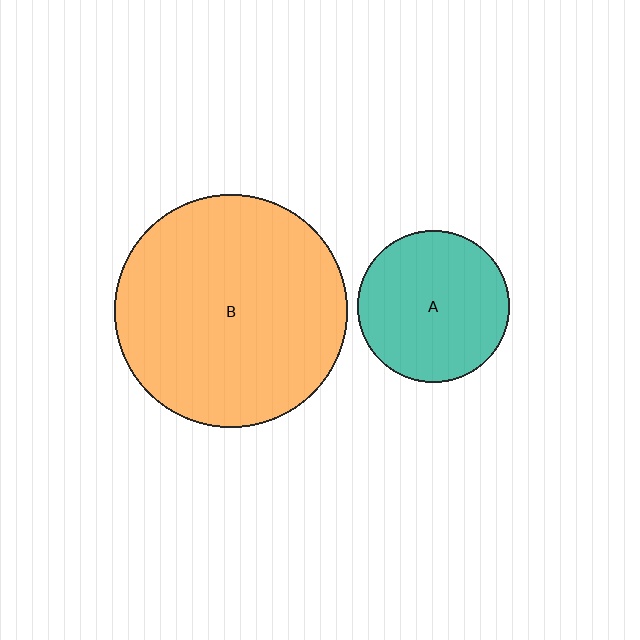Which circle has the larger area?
Circle B (orange).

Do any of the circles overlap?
No, none of the circles overlap.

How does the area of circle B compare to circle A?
Approximately 2.3 times.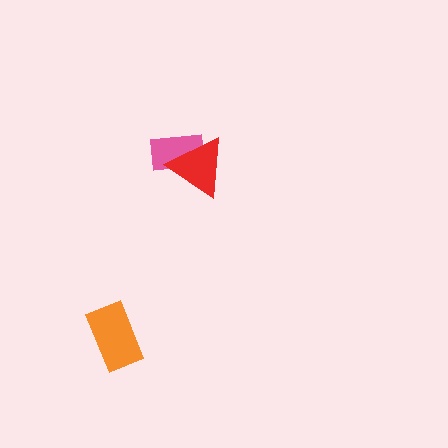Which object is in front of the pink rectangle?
The red triangle is in front of the pink rectangle.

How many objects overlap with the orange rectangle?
0 objects overlap with the orange rectangle.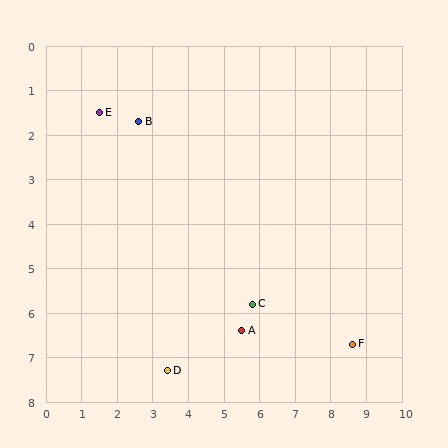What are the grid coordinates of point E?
Point E is at approximately (1.5, 1.5).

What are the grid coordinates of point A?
Point A is at approximately (5.5, 6.4).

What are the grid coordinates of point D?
Point D is at approximately (3.4, 7.3).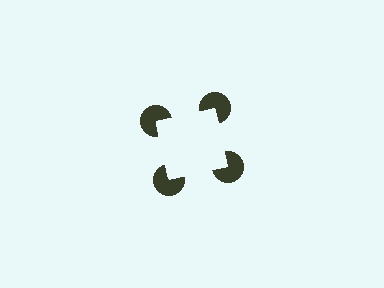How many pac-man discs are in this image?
There are 4 — one at each vertex of the illusory square.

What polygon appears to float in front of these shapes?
An illusory square — its edges are inferred from the aligned wedge cuts in the pac-man discs, not physically drawn.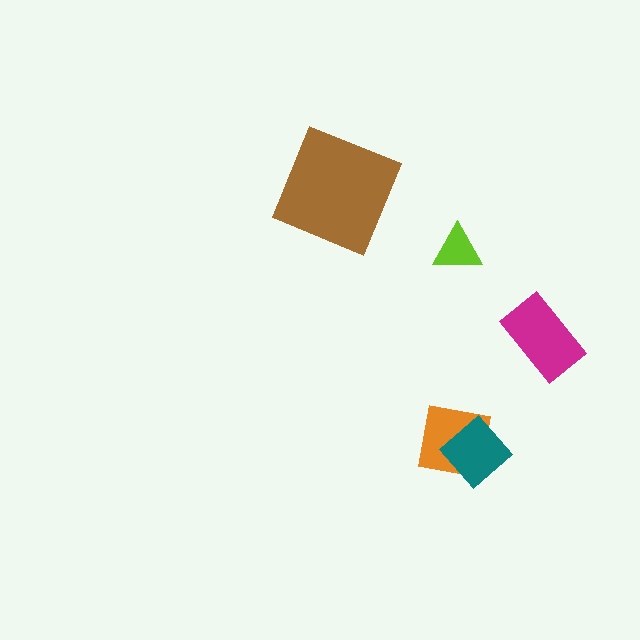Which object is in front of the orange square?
The teal diamond is in front of the orange square.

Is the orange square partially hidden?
Yes, it is partially covered by another shape.